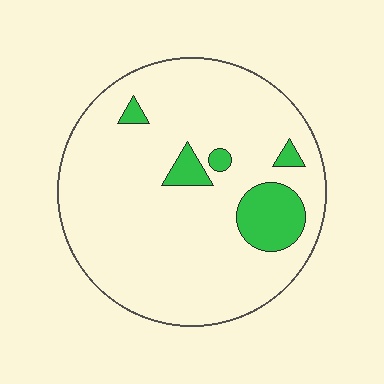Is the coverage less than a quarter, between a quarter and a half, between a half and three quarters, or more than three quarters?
Less than a quarter.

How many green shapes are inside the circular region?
5.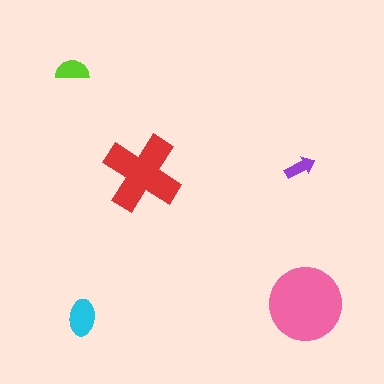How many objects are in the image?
There are 5 objects in the image.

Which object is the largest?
The pink circle.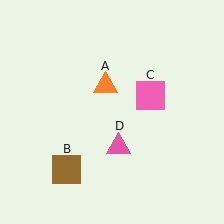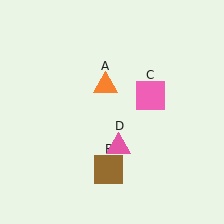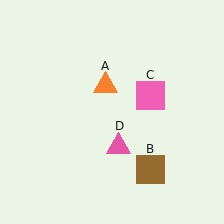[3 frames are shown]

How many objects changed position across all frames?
1 object changed position: brown square (object B).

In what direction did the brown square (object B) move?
The brown square (object B) moved right.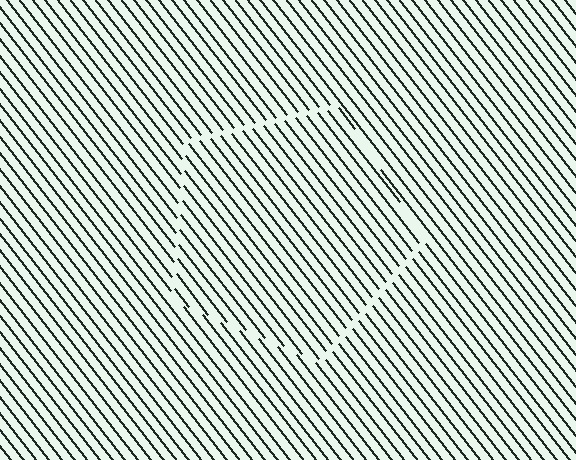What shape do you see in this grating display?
An illusory pentagon. The interior of the shape contains the same grating, shifted by half a period — the contour is defined by the phase discontinuity where line-ends from the inner and outer gratings abut.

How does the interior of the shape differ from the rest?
The interior of the shape contains the same grating, shifted by half a period — the contour is defined by the phase discontinuity where line-ends from the inner and outer gratings abut.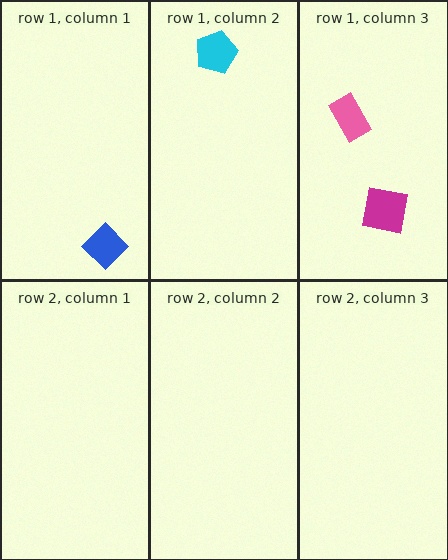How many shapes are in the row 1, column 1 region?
1.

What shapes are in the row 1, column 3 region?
The pink rectangle, the magenta square.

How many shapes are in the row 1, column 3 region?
2.